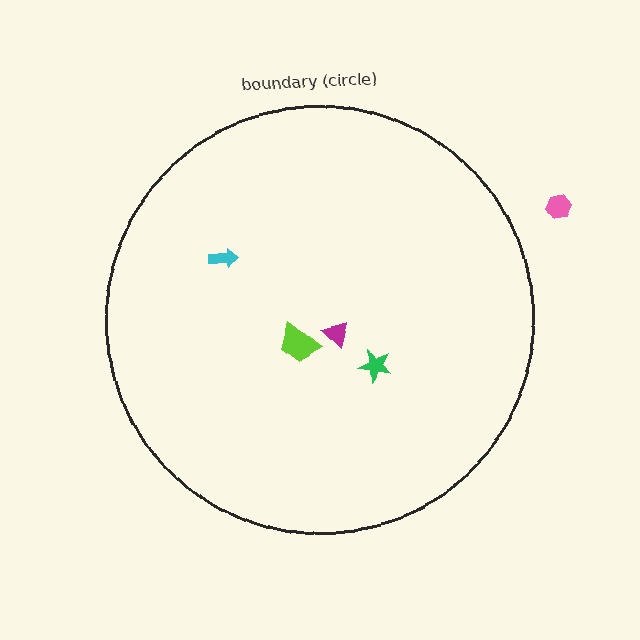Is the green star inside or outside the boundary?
Inside.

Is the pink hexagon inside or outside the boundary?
Outside.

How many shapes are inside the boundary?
4 inside, 1 outside.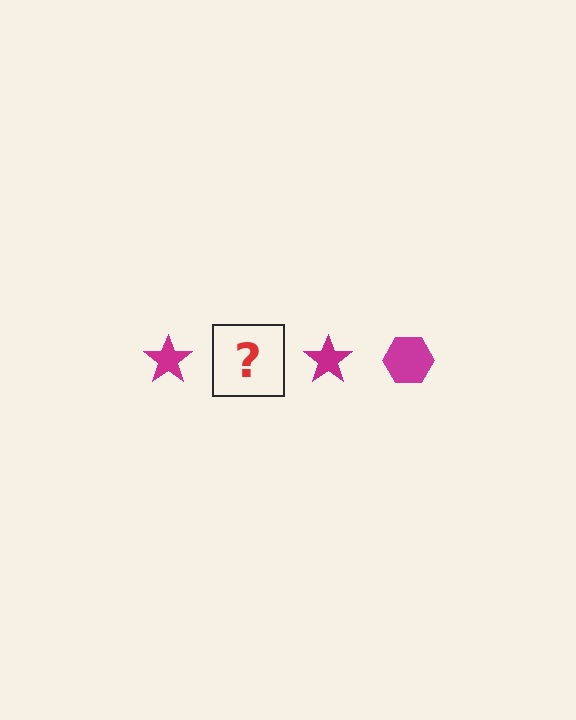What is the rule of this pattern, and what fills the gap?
The rule is that the pattern cycles through star, hexagon shapes in magenta. The gap should be filled with a magenta hexagon.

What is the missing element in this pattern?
The missing element is a magenta hexagon.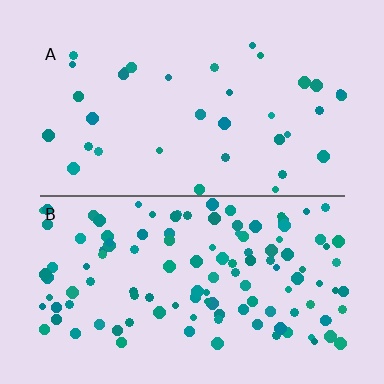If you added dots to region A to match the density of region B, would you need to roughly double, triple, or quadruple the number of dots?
Approximately triple.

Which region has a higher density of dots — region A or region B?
B (the bottom).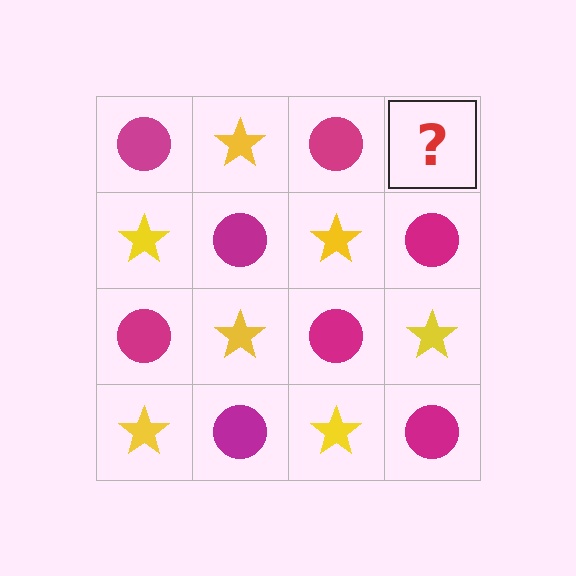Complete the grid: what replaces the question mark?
The question mark should be replaced with a yellow star.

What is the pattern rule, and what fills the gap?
The rule is that it alternates magenta circle and yellow star in a checkerboard pattern. The gap should be filled with a yellow star.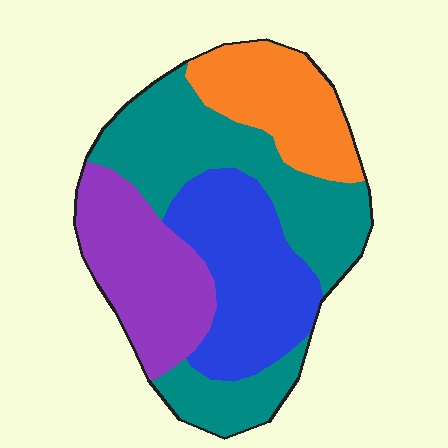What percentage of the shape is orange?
Orange takes up about one sixth (1/6) of the shape.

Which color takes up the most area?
Teal, at roughly 35%.